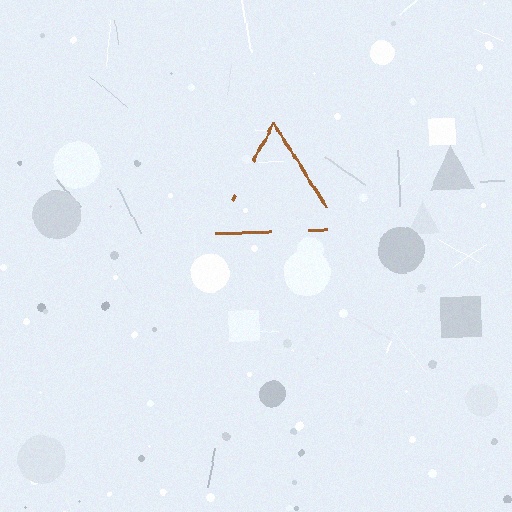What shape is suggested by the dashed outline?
The dashed outline suggests a triangle.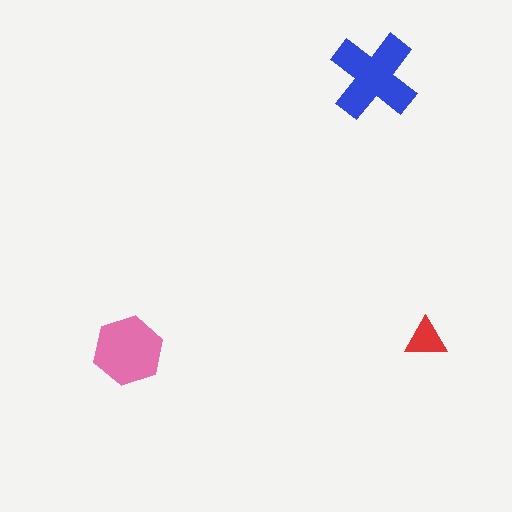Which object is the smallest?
The red triangle.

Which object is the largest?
The blue cross.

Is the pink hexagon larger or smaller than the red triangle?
Larger.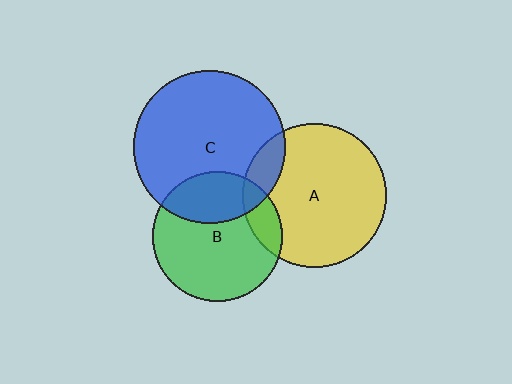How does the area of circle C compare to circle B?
Approximately 1.4 times.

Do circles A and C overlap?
Yes.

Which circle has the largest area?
Circle C (blue).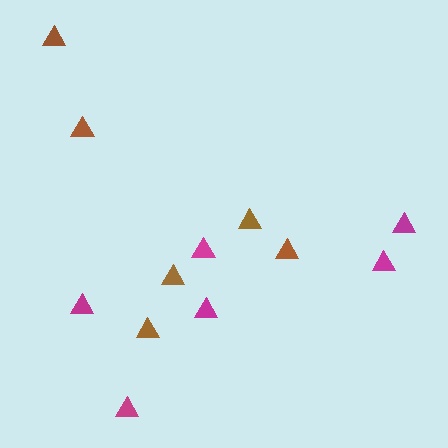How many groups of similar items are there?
There are 2 groups: one group of brown triangles (6) and one group of magenta triangles (6).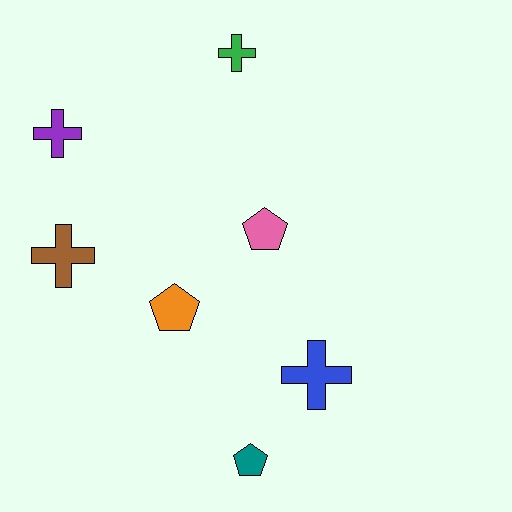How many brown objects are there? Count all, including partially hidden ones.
There is 1 brown object.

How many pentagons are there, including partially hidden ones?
There are 3 pentagons.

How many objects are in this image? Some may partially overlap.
There are 7 objects.